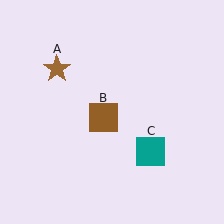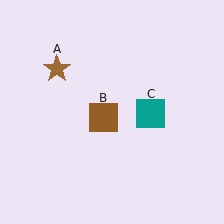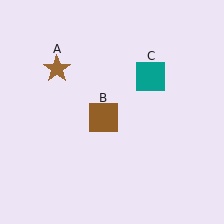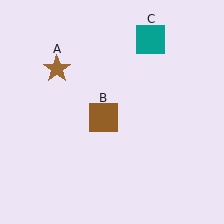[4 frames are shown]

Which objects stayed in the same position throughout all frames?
Brown star (object A) and brown square (object B) remained stationary.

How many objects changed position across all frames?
1 object changed position: teal square (object C).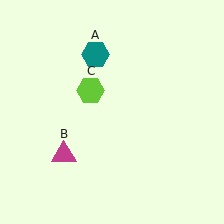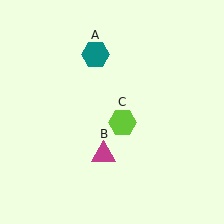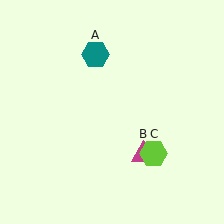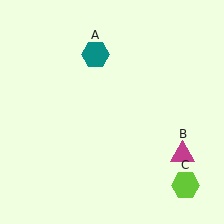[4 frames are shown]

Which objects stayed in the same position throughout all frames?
Teal hexagon (object A) remained stationary.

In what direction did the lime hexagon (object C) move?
The lime hexagon (object C) moved down and to the right.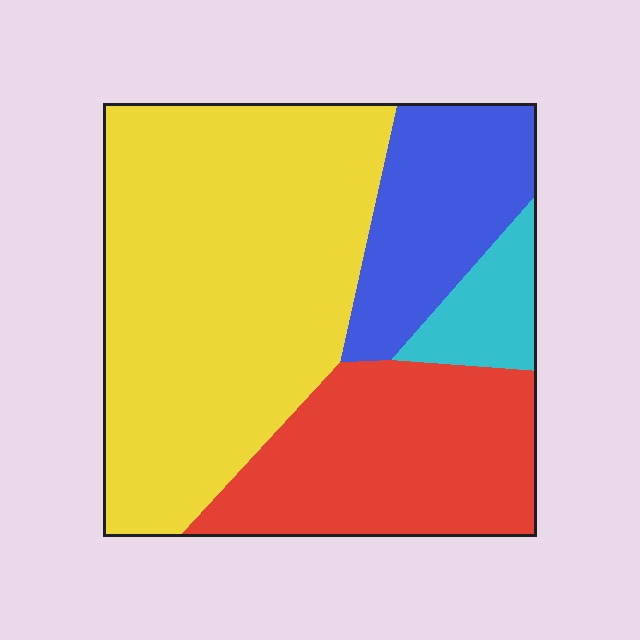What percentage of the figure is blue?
Blue takes up about one sixth (1/6) of the figure.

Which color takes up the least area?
Cyan, at roughly 5%.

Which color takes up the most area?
Yellow, at roughly 50%.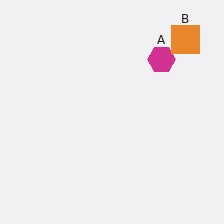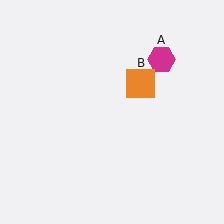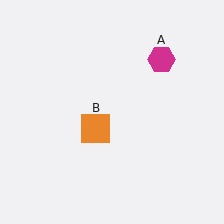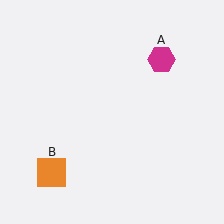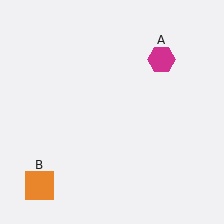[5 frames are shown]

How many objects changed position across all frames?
1 object changed position: orange square (object B).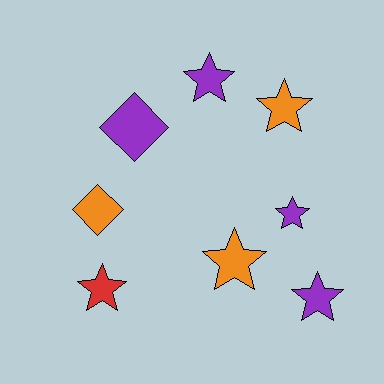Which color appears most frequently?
Purple, with 4 objects.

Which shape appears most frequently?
Star, with 6 objects.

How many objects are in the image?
There are 8 objects.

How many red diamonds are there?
There are no red diamonds.